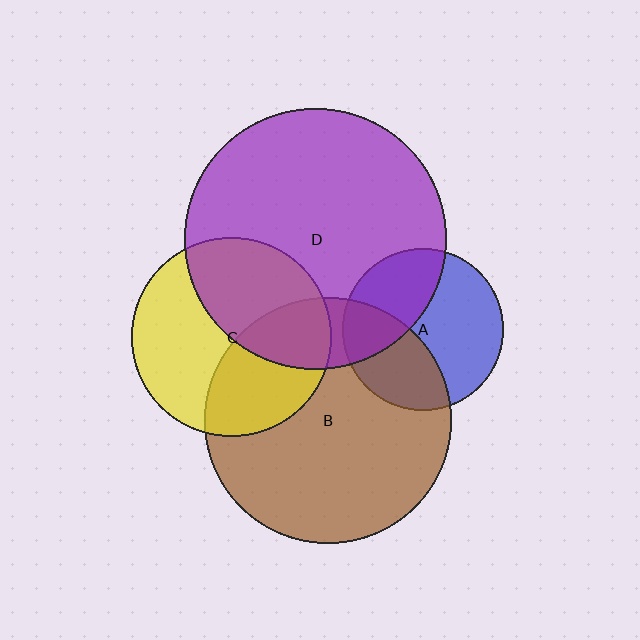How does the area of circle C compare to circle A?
Approximately 1.5 times.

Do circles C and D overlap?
Yes.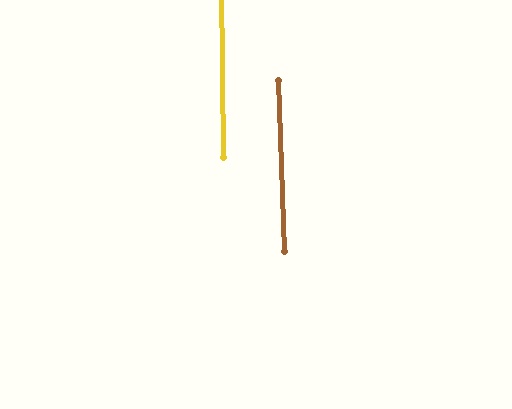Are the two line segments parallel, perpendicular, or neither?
Parallel — their directions differ by only 1.2°.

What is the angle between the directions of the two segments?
Approximately 1 degree.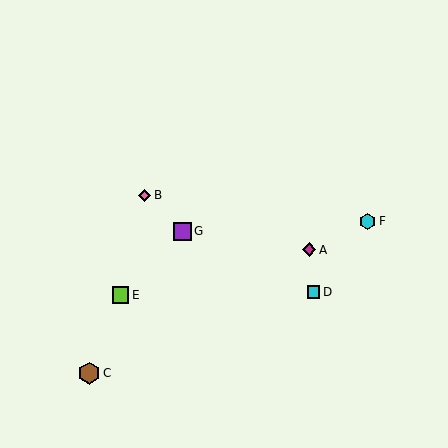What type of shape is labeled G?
Shape G is a purple square.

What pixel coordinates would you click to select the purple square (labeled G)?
Click at (182, 231) to select the purple square G.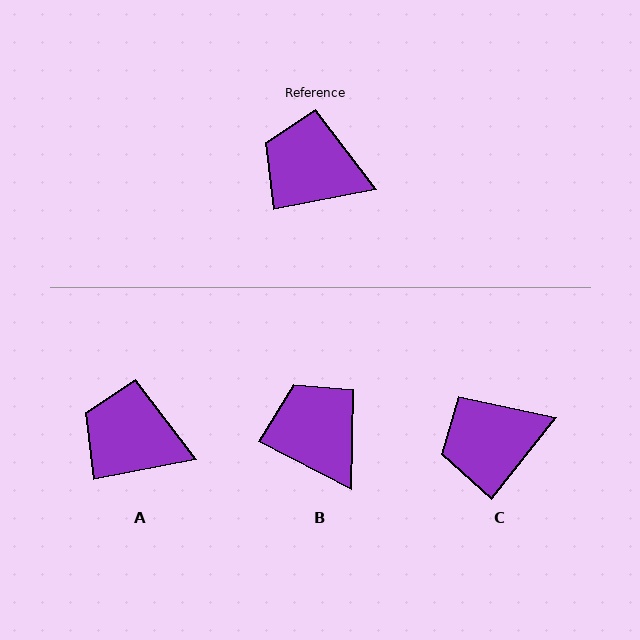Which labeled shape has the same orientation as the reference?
A.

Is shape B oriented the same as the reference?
No, it is off by about 38 degrees.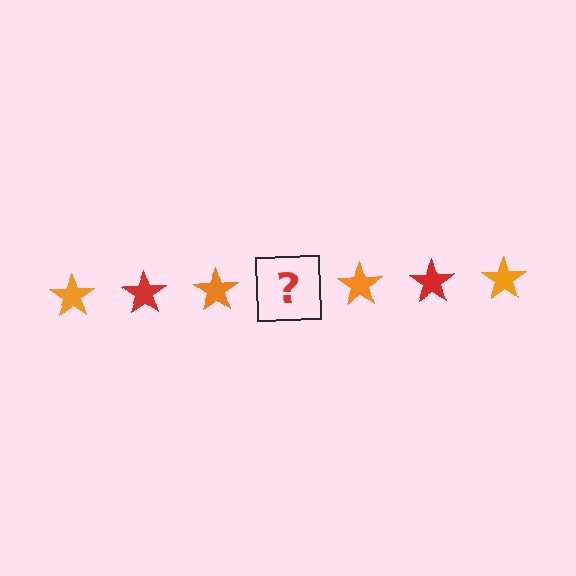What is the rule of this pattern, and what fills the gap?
The rule is that the pattern cycles through orange, red stars. The gap should be filled with a red star.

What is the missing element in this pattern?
The missing element is a red star.